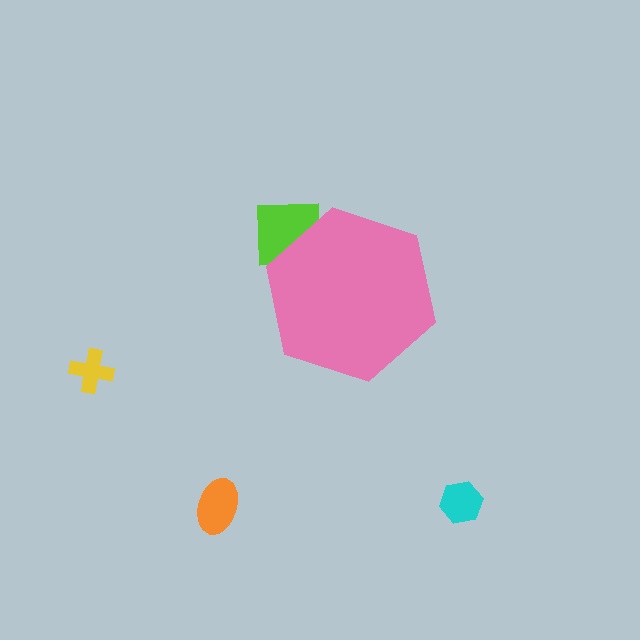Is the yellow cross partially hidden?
No, the yellow cross is fully visible.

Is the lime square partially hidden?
Yes, the lime square is partially hidden behind the pink hexagon.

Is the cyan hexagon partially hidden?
No, the cyan hexagon is fully visible.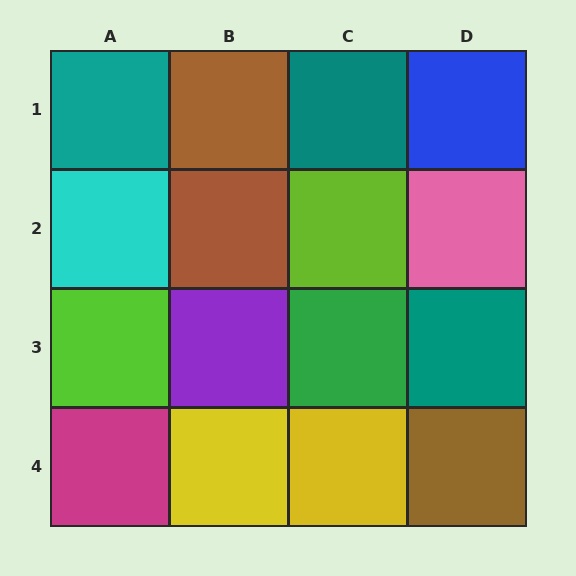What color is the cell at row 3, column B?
Purple.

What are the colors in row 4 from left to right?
Magenta, yellow, yellow, brown.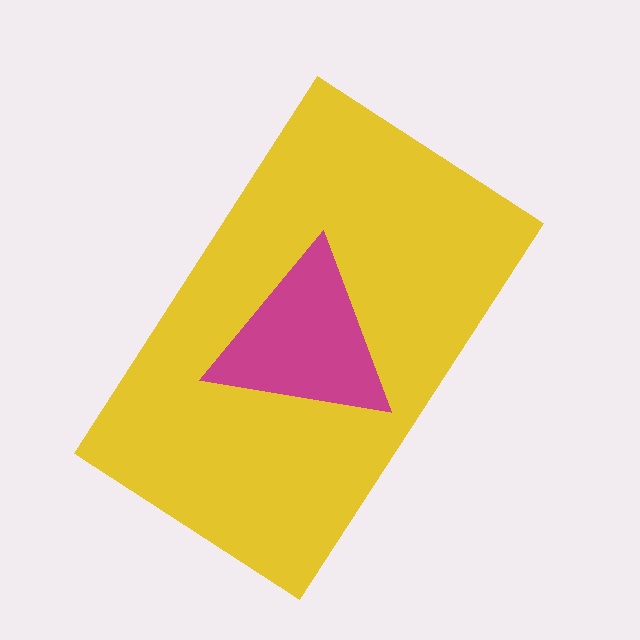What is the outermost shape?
The yellow rectangle.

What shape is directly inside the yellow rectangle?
The magenta triangle.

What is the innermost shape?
The magenta triangle.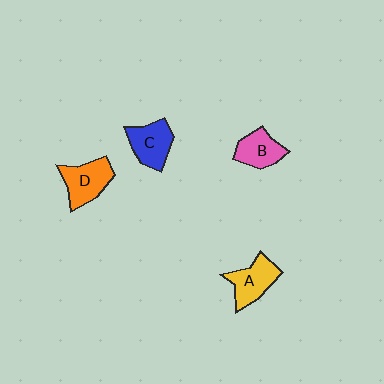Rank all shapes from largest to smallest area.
From largest to smallest: D (orange), C (blue), A (yellow), B (pink).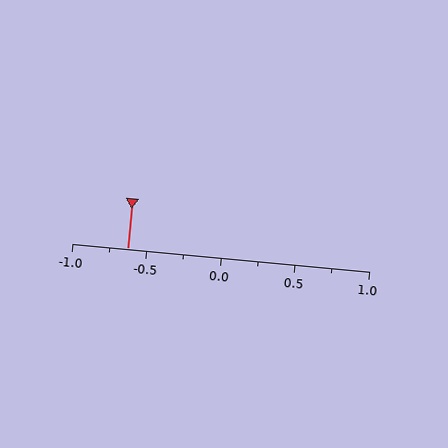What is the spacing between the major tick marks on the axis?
The major ticks are spaced 0.5 apart.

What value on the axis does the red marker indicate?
The marker indicates approximately -0.62.